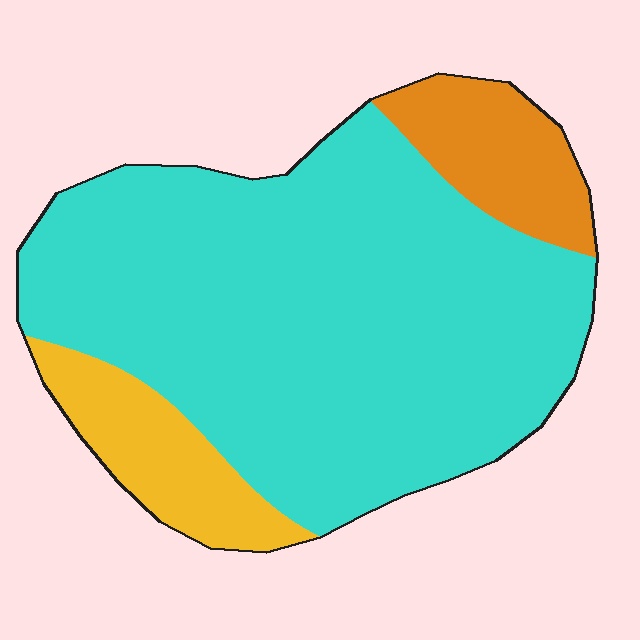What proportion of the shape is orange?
Orange takes up about one eighth (1/8) of the shape.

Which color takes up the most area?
Cyan, at roughly 75%.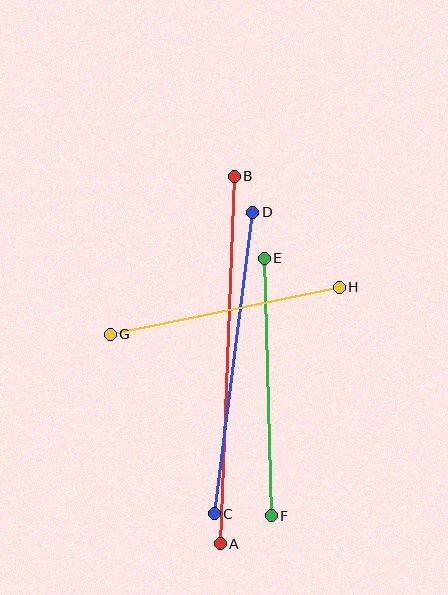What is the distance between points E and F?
The distance is approximately 258 pixels.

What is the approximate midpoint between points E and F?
The midpoint is at approximately (268, 387) pixels.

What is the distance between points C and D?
The distance is approximately 304 pixels.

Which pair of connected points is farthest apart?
Points A and B are farthest apart.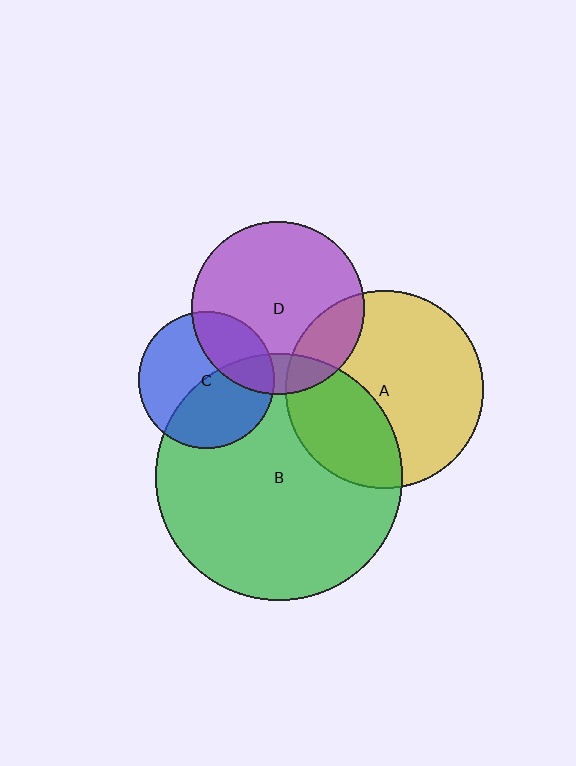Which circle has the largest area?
Circle B (green).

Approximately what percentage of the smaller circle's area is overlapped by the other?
Approximately 45%.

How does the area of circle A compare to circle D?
Approximately 1.3 times.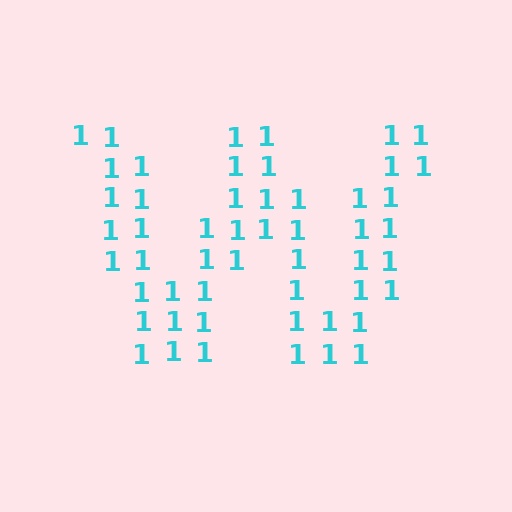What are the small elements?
The small elements are digit 1's.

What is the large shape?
The large shape is the letter W.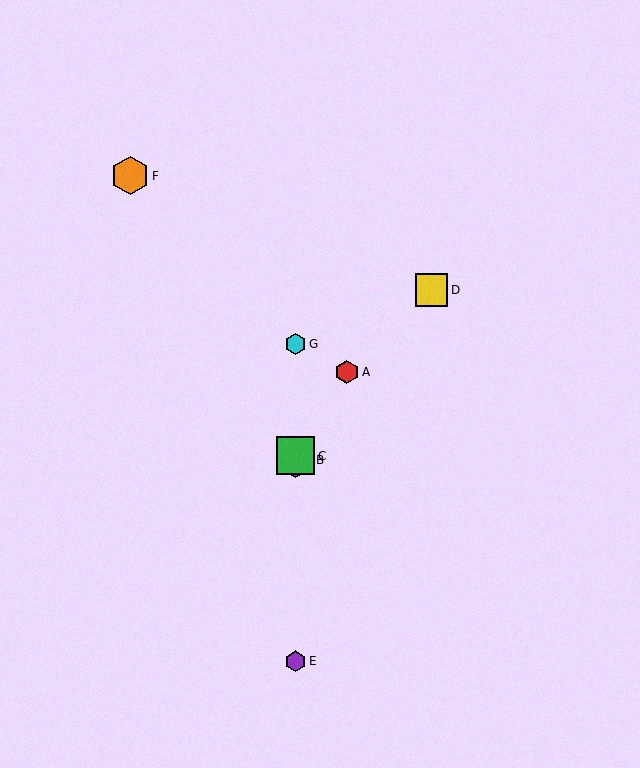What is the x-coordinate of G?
Object G is at x≈296.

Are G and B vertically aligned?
Yes, both are at x≈296.